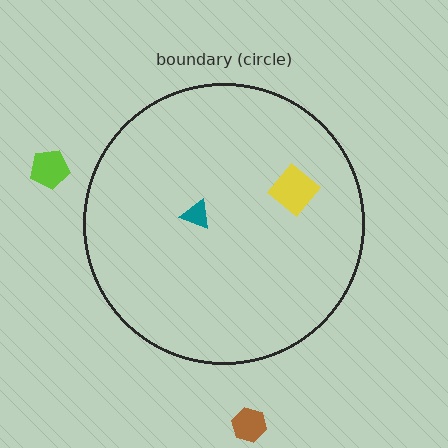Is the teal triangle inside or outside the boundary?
Inside.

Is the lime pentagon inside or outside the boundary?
Outside.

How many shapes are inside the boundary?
2 inside, 2 outside.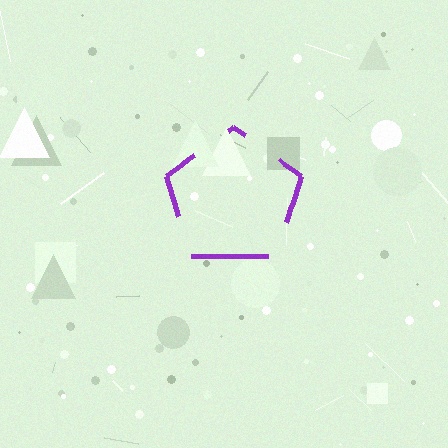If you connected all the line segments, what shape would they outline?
They would outline a pentagon.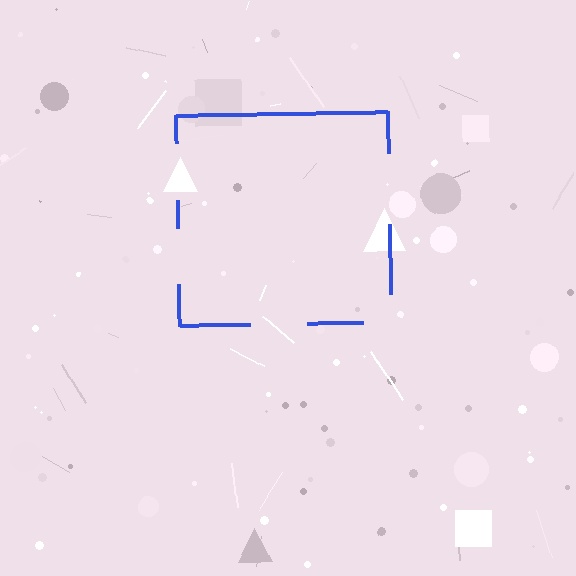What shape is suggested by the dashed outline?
The dashed outline suggests a square.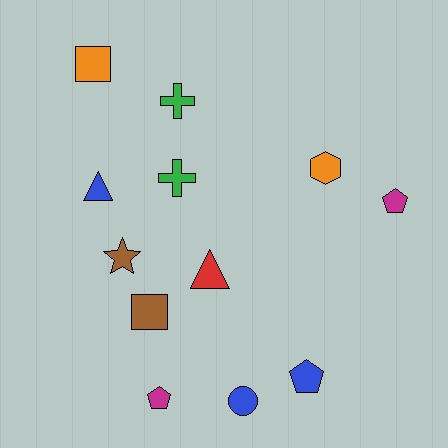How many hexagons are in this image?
There is 1 hexagon.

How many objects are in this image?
There are 12 objects.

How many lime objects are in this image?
There are no lime objects.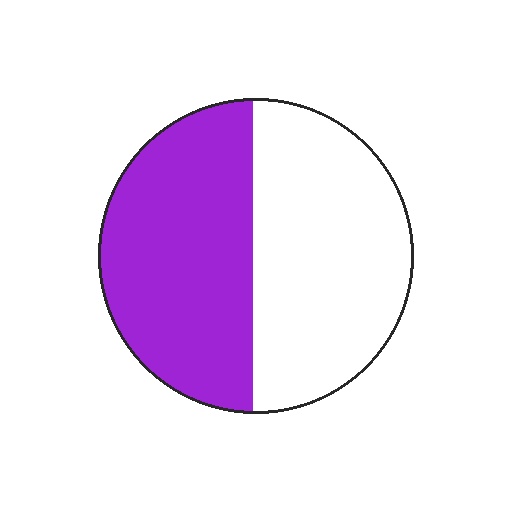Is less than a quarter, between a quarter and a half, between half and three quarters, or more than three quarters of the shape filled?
Between a quarter and a half.